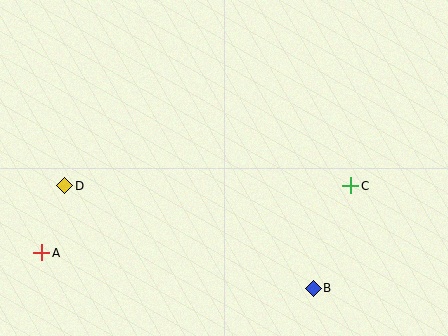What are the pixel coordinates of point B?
Point B is at (313, 288).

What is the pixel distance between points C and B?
The distance between C and B is 109 pixels.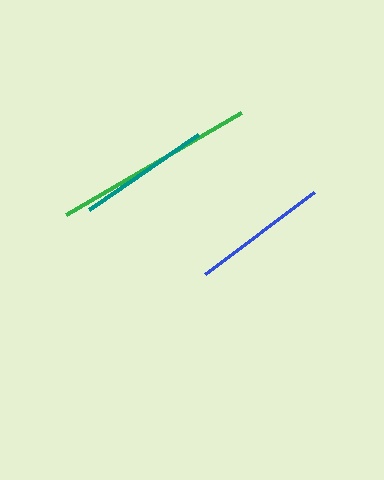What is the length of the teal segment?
The teal segment is approximately 132 pixels long.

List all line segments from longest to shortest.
From longest to shortest: green, blue, teal.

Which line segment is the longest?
The green line is the longest at approximately 203 pixels.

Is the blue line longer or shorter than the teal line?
The blue line is longer than the teal line.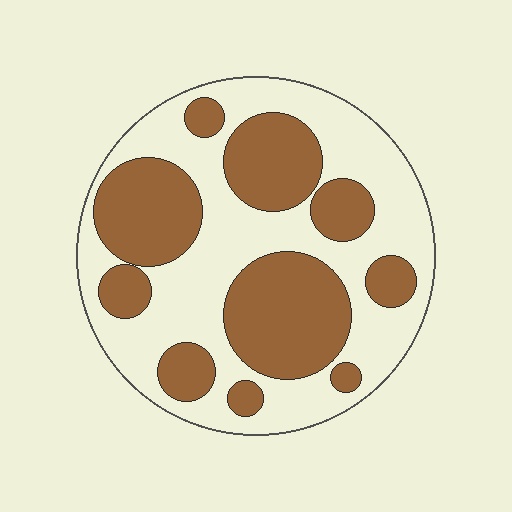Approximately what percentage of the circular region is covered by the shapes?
Approximately 45%.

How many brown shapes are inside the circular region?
10.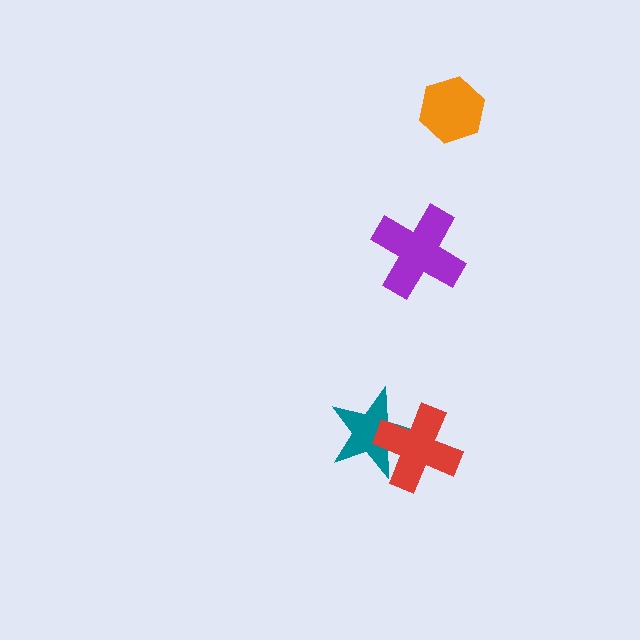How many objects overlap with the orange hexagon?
0 objects overlap with the orange hexagon.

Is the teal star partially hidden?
Yes, it is partially covered by another shape.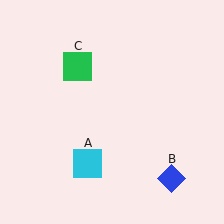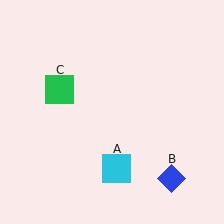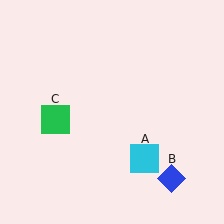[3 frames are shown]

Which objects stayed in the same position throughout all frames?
Blue diamond (object B) remained stationary.